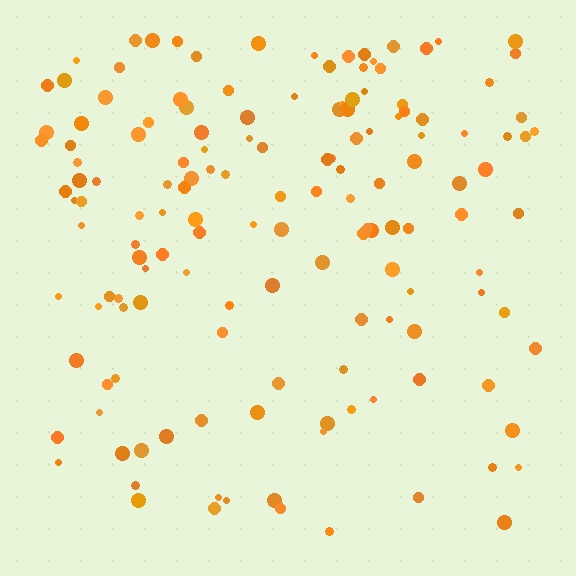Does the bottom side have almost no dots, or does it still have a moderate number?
Still a moderate number, just noticeably fewer than the top.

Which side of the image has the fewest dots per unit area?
The bottom.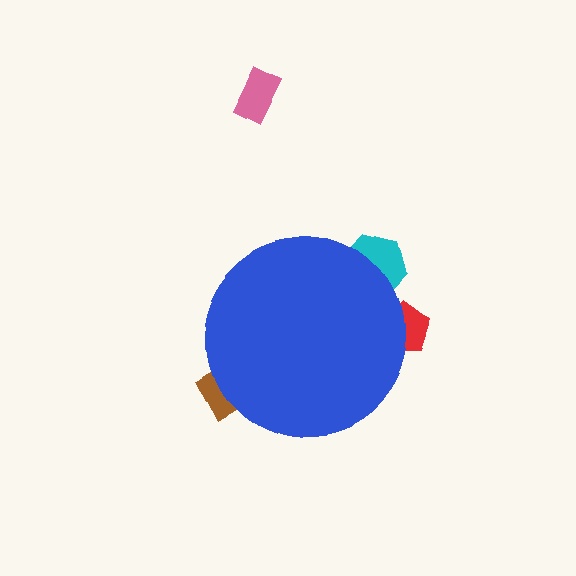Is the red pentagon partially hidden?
Yes, the red pentagon is partially hidden behind the blue circle.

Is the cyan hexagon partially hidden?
Yes, the cyan hexagon is partially hidden behind the blue circle.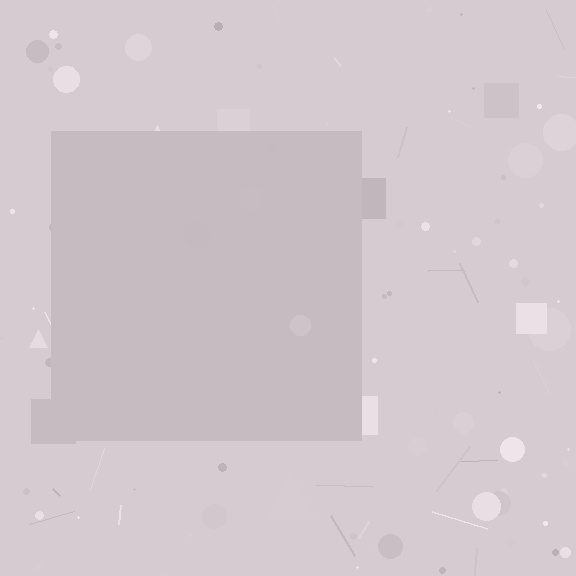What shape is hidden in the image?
A square is hidden in the image.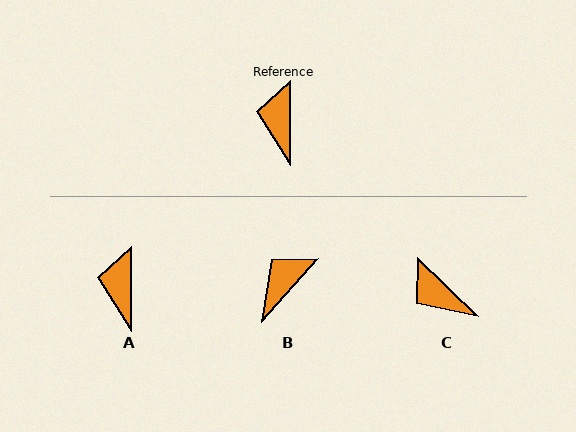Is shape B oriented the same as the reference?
No, it is off by about 41 degrees.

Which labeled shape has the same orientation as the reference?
A.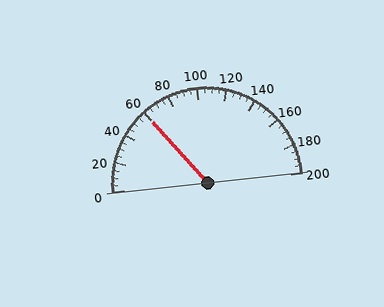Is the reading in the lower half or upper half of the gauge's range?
The reading is in the lower half of the range (0 to 200).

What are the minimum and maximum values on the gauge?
The gauge ranges from 0 to 200.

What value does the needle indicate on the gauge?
The needle indicates approximately 60.